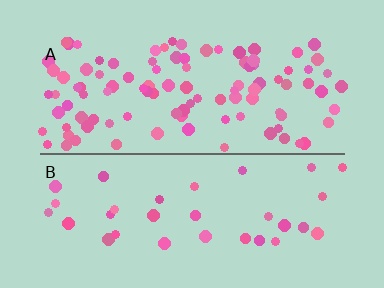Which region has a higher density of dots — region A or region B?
A (the top).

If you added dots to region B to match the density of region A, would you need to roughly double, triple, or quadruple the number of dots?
Approximately triple.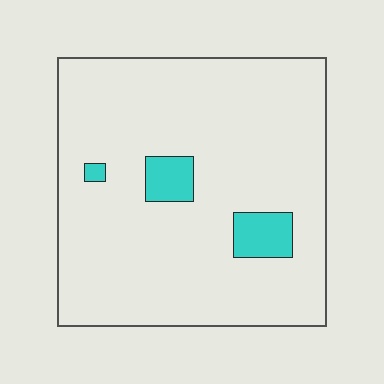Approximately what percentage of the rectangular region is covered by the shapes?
Approximately 5%.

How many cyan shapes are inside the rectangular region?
3.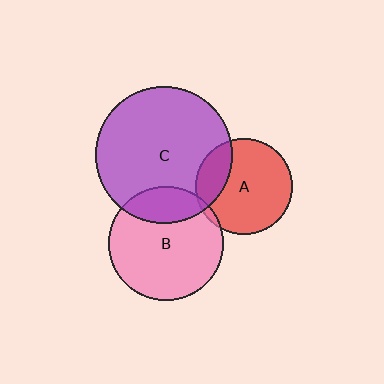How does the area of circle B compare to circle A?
Approximately 1.4 times.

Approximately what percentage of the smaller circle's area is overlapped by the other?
Approximately 20%.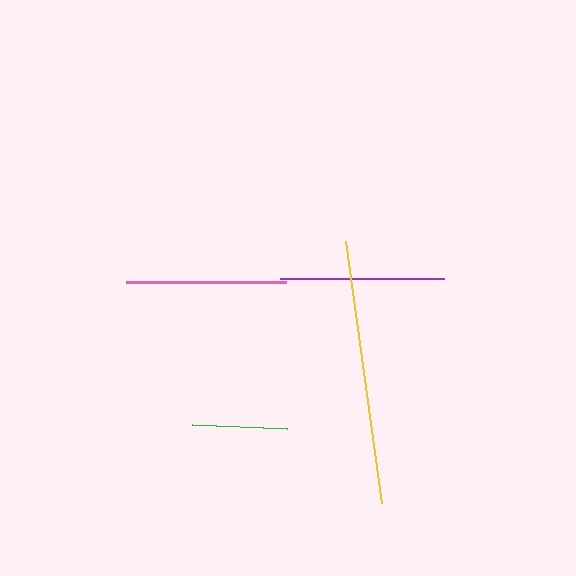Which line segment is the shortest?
The green line is the shortest at approximately 95 pixels.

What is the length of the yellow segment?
The yellow segment is approximately 264 pixels long.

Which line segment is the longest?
The yellow line is the longest at approximately 264 pixels.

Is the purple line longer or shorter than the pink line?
The purple line is longer than the pink line.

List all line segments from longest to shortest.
From longest to shortest: yellow, purple, pink, green.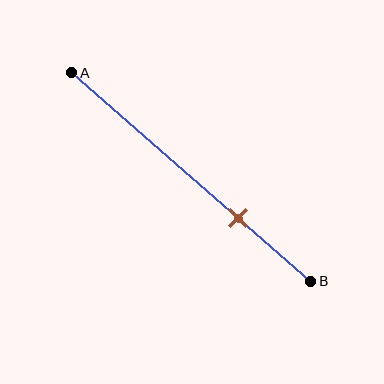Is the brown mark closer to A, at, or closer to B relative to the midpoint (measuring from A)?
The brown mark is closer to point B than the midpoint of segment AB.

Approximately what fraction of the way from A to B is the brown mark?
The brown mark is approximately 70% of the way from A to B.